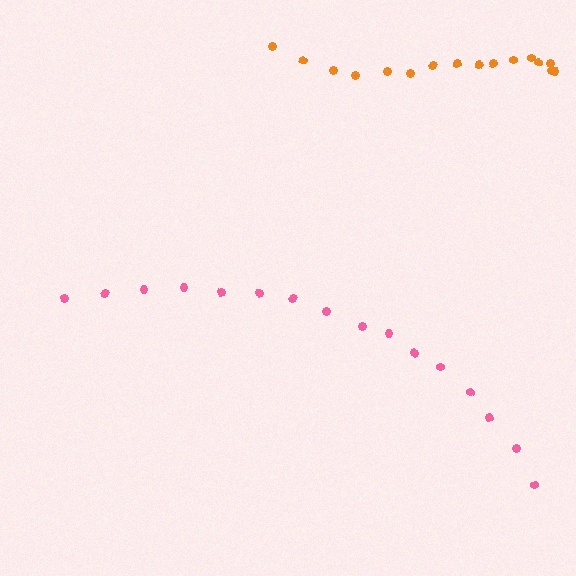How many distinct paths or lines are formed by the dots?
There are 2 distinct paths.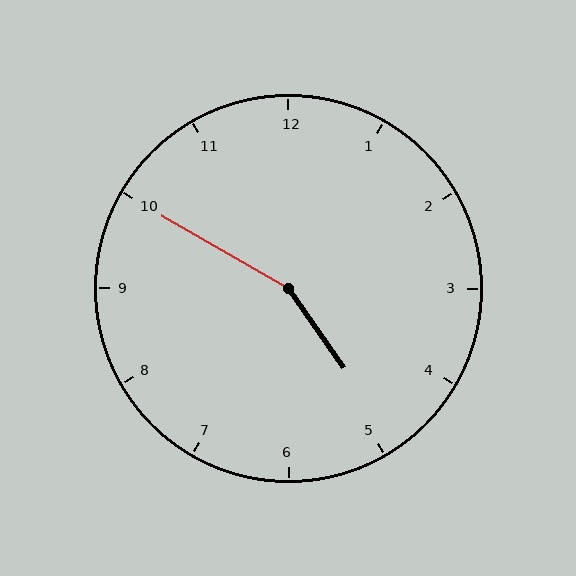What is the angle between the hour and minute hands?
Approximately 155 degrees.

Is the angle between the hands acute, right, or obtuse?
It is obtuse.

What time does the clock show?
4:50.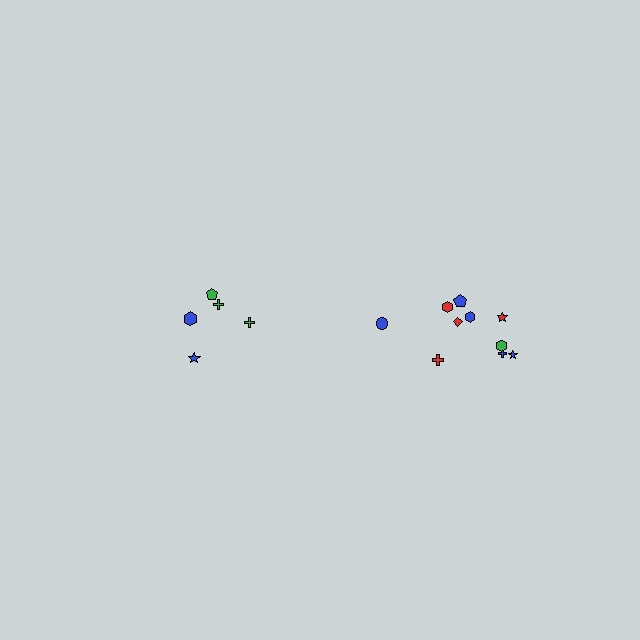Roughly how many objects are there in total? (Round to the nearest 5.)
Roughly 15 objects in total.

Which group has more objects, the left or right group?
The right group.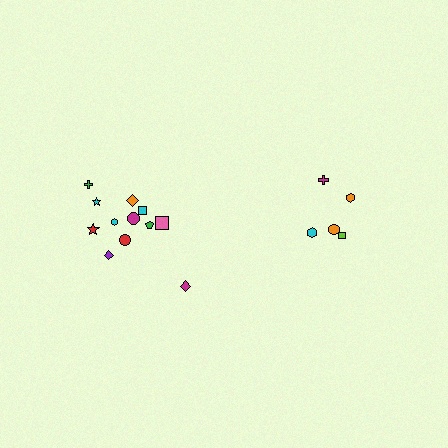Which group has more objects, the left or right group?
The left group.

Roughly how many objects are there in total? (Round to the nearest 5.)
Roughly 15 objects in total.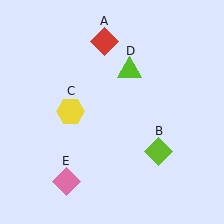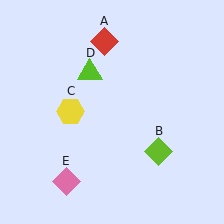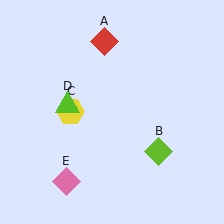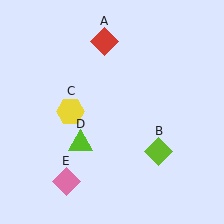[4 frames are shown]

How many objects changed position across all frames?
1 object changed position: lime triangle (object D).